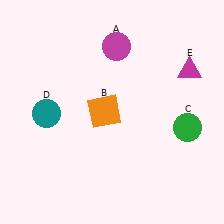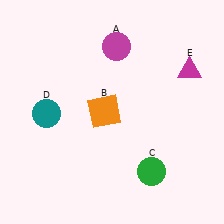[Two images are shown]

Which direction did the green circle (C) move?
The green circle (C) moved down.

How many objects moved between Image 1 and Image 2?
1 object moved between the two images.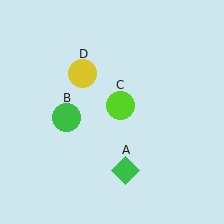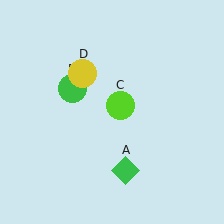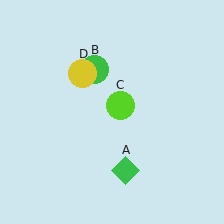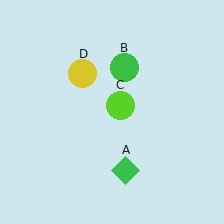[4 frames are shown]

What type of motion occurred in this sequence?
The green circle (object B) rotated clockwise around the center of the scene.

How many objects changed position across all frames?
1 object changed position: green circle (object B).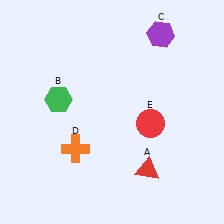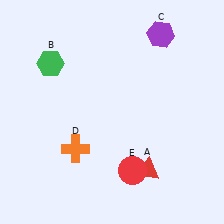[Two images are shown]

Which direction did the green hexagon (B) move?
The green hexagon (B) moved up.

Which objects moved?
The objects that moved are: the green hexagon (B), the red circle (E).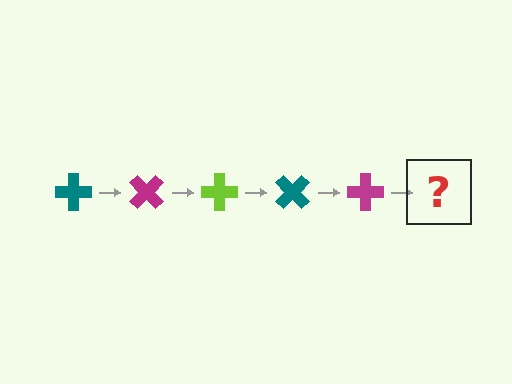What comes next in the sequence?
The next element should be a lime cross, rotated 225 degrees from the start.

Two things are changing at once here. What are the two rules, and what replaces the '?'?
The two rules are that it rotates 45 degrees each step and the color cycles through teal, magenta, and lime. The '?' should be a lime cross, rotated 225 degrees from the start.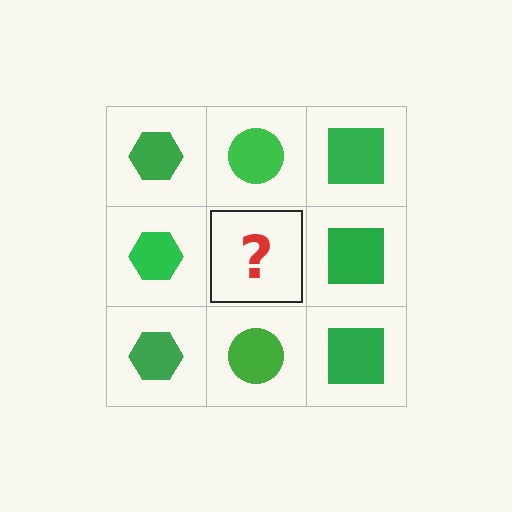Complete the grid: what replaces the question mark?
The question mark should be replaced with a green circle.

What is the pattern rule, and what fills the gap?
The rule is that each column has a consistent shape. The gap should be filled with a green circle.